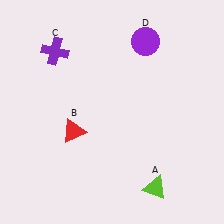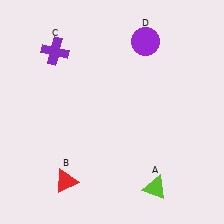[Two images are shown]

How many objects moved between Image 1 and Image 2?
1 object moved between the two images.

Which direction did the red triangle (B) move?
The red triangle (B) moved down.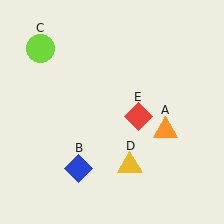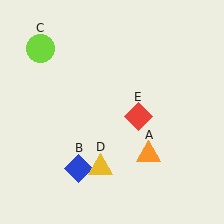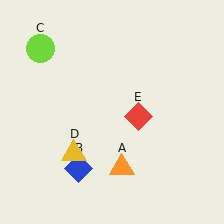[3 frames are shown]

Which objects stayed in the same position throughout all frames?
Blue diamond (object B) and lime circle (object C) and red diamond (object E) remained stationary.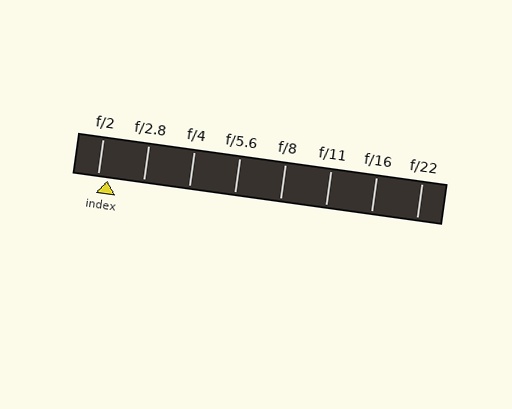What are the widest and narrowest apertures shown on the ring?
The widest aperture shown is f/2 and the narrowest is f/22.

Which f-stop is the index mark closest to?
The index mark is closest to f/2.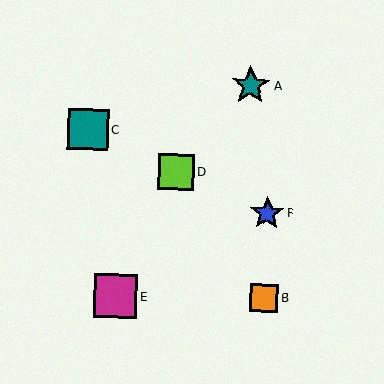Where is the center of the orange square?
The center of the orange square is at (264, 298).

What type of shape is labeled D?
Shape D is a lime square.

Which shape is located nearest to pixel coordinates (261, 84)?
The teal star (labeled A) at (251, 85) is nearest to that location.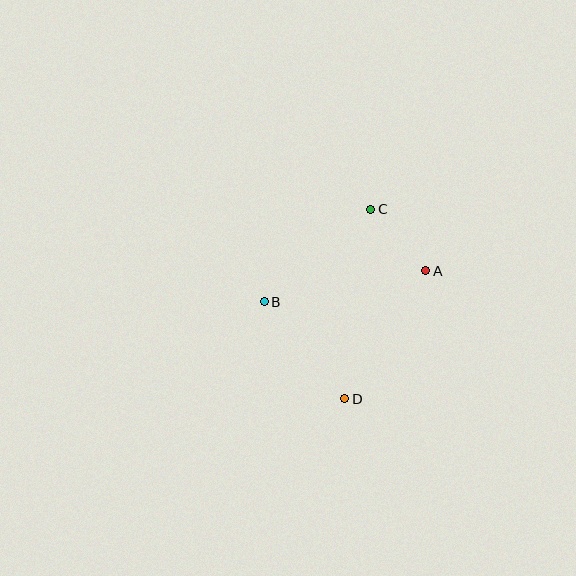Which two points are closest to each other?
Points A and C are closest to each other.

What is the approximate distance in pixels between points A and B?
The distance between A and B is approximately 164 pixels.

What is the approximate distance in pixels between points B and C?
The distance between B and C is approximately 141 pixels.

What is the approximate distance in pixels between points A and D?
The distance between A and D is approximately 151 pixels.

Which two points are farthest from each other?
Points C and D are farthest from each other.